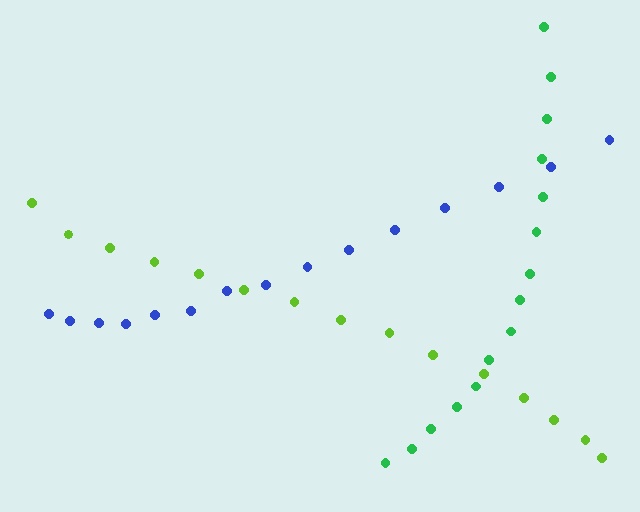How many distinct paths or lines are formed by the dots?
There are 3 distinct paths.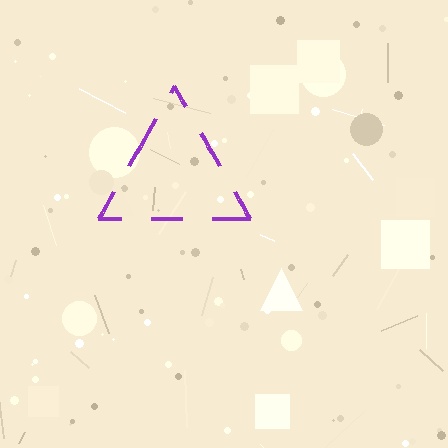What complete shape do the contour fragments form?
The contour fragments form a triangle.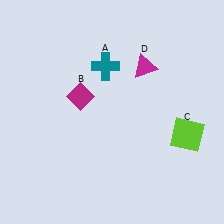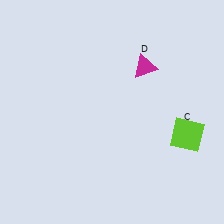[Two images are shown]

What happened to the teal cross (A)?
The teal cross (A) was removed in Image 2. It was in the top-left area of Image 1.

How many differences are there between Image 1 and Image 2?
There are 2 differences between the two images.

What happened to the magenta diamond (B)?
The magenta diamond (B) was removed in Image 2. It was in the top-left area of Image 1.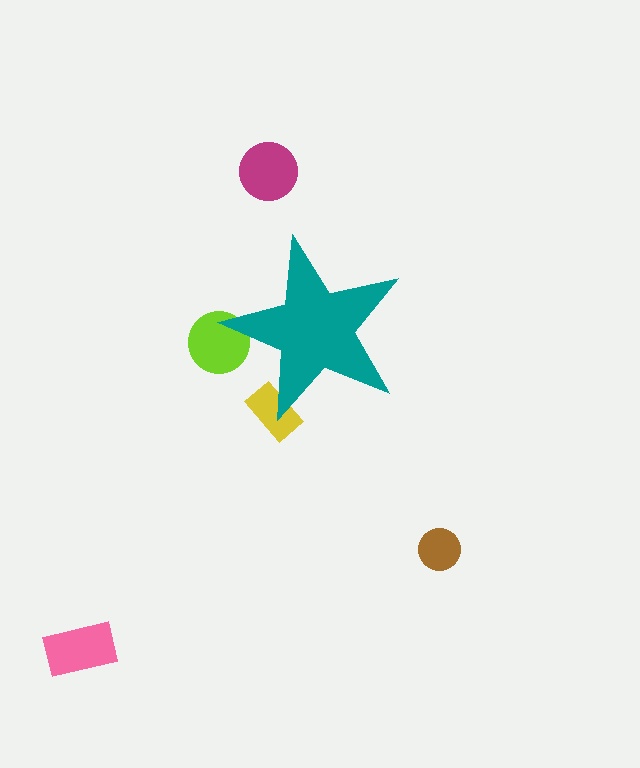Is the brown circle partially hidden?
No, the brown circle is fully visible.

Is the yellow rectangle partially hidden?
Yes, the yellow rectangle is partially hidden behind the teal star.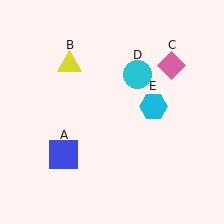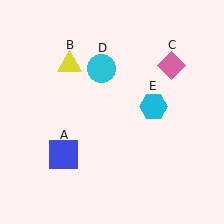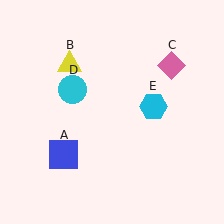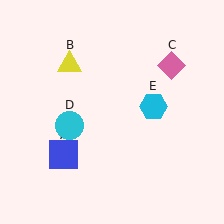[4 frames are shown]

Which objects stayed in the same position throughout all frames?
Blue square (object A) and yellow triangle (object B) and pink diamond (object C) and cyan hexagon (object E) remained stationary.